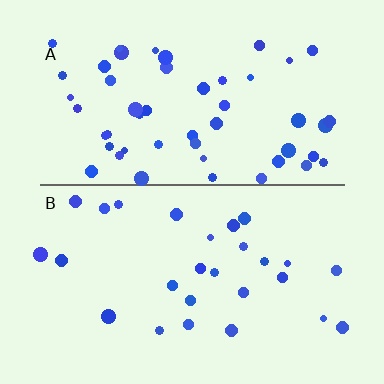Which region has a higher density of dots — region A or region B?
A (the top).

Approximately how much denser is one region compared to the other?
Approximately 1.9× — region A over region B.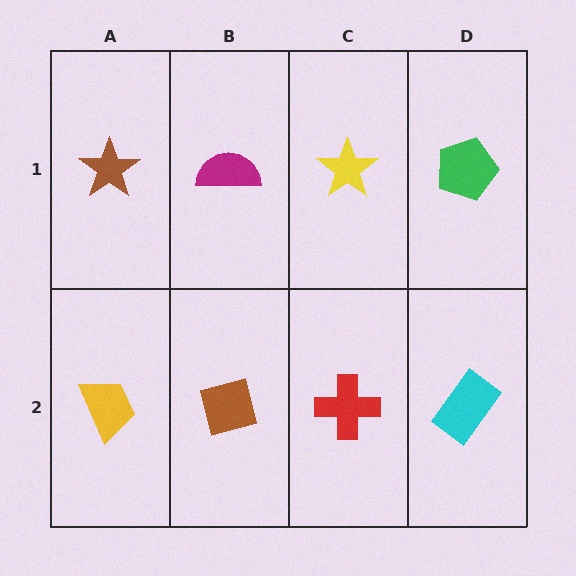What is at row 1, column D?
A green pentagon.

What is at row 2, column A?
A yellow trapezoid.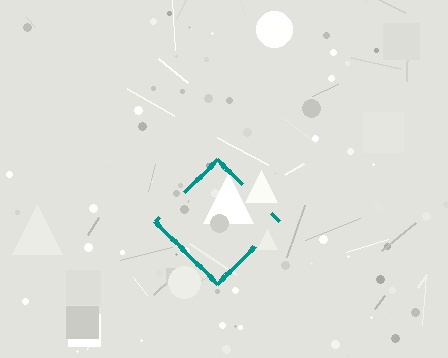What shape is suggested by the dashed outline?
The dashed outline suggests a diamond.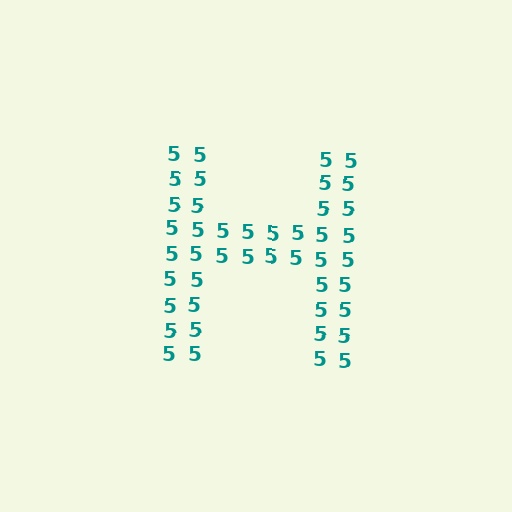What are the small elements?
The small elements are digit 5's.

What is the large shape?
The large shape is the letter H.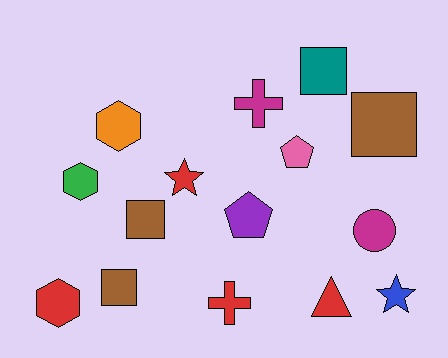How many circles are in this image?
There is 1 circle.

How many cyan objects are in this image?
There are no cyan objects.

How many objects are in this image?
There are 15 objects.